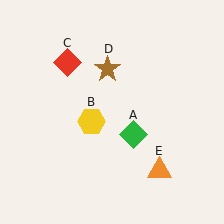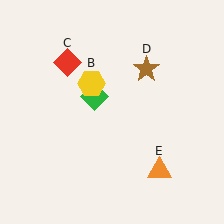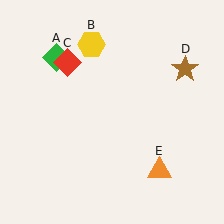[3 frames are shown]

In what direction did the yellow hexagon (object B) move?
The yellow hexagon (object B) moved up.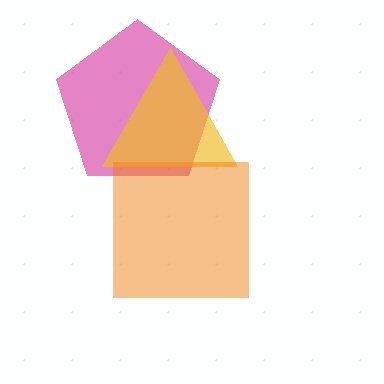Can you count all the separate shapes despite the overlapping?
Yes, there are 3 separate shapes.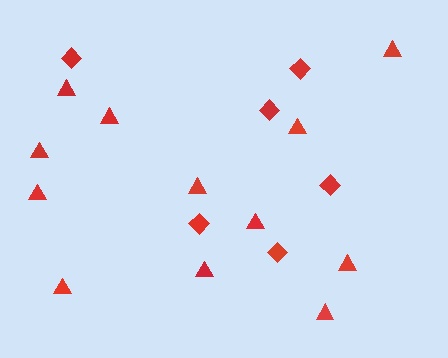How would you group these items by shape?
There are 2 groups: one group of diamonds (6) and one group of triangles (12).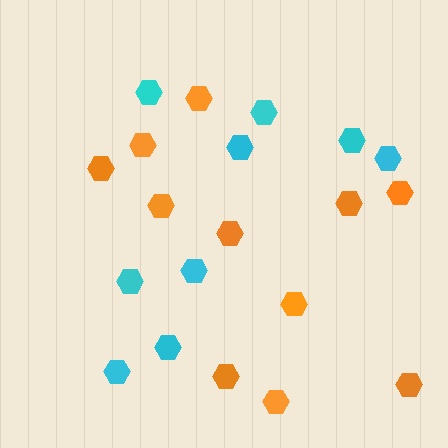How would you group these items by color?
There are 2 groups: one group of orange hexagons (11) and one group of cyan hexagons (9).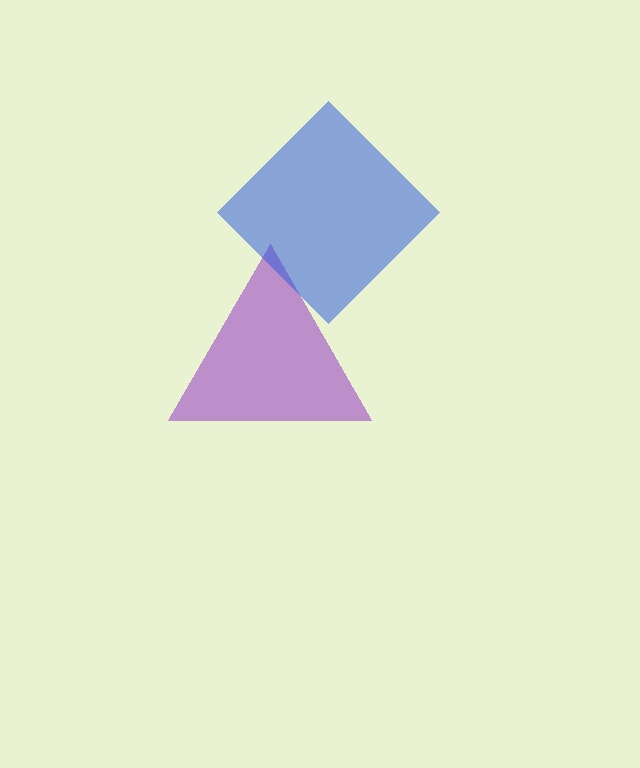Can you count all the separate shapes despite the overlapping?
Yes, there are 2 separate shapes.